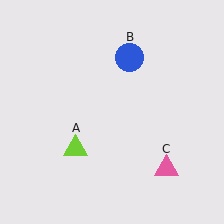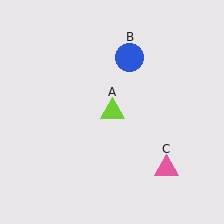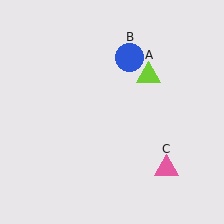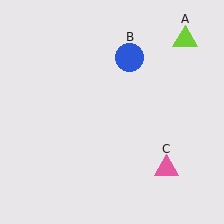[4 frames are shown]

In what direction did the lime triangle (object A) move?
The lime triangle (object A) moved up and to the right.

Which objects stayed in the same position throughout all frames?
Blue circle (object B) and pink triangle (object C) remained stationary.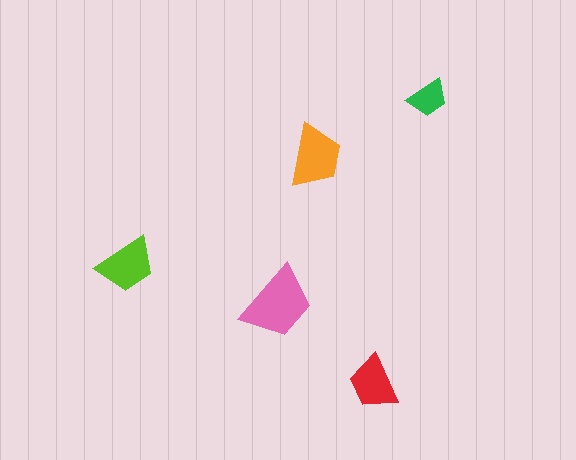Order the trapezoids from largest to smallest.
the pink one, the orange one, the lime one, the red one, the green one.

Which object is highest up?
The green trapezoid is topmost.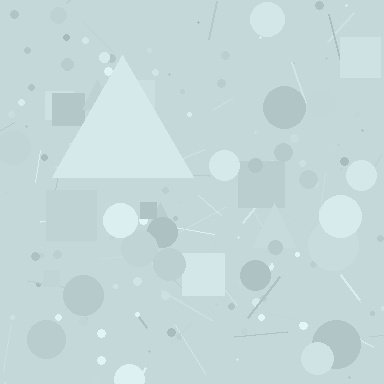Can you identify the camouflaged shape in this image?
The camouflaged shape is a triangle.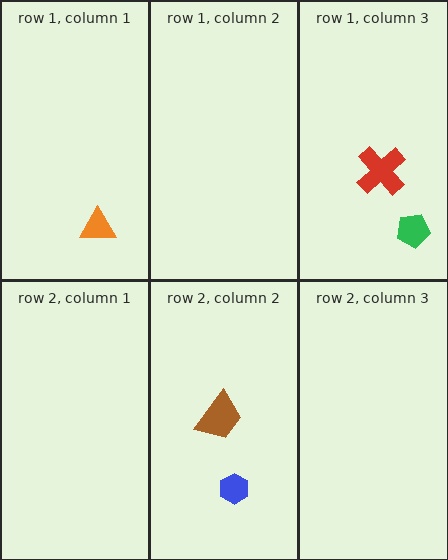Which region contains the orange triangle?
The row 1, column 1 region.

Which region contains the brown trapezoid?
The row 2, column 2 region.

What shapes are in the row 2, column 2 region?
The blue hexagon, the brown trapezoid.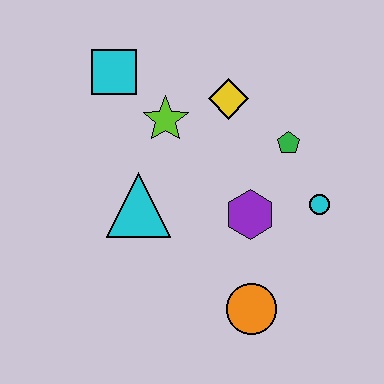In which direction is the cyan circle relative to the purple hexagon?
The cyan circle is to the right of the purple hexagon.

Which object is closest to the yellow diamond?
The lime star is closest to the yellow diamond.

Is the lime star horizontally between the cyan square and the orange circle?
Yes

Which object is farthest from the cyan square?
The orange circle is farthest from the cyan square.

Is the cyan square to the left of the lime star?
Yes